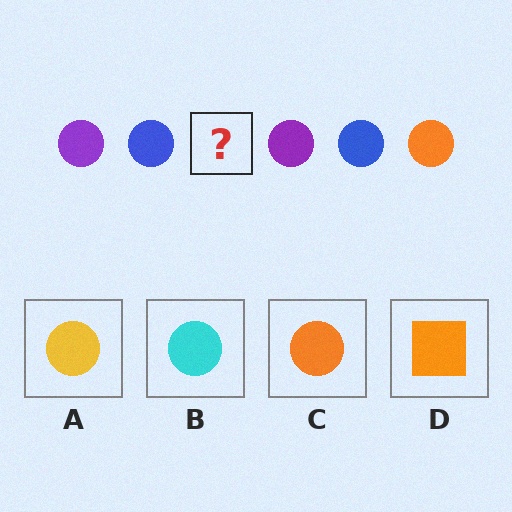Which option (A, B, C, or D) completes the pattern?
C.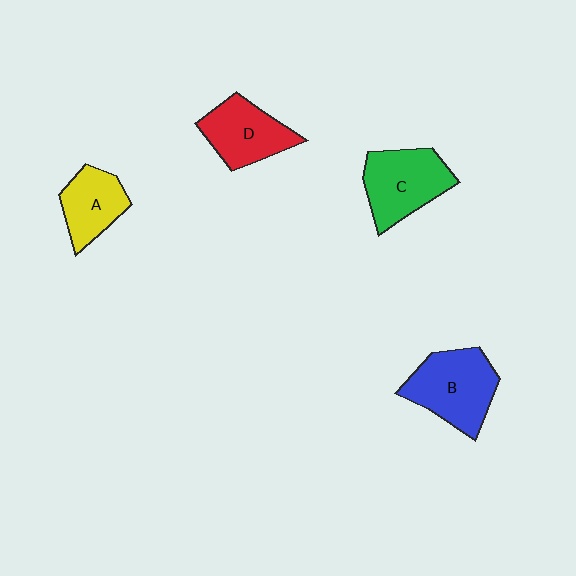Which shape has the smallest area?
Shape A (yellow).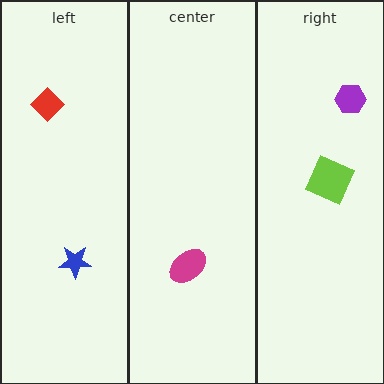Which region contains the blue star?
The left region.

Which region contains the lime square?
The right region.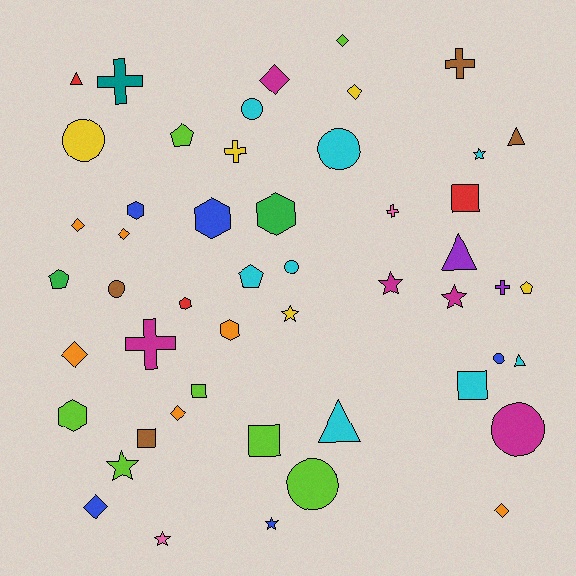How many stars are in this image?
There are 7 stars.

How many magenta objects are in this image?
There are 5 magenta objects.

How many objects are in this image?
There are 50 objects.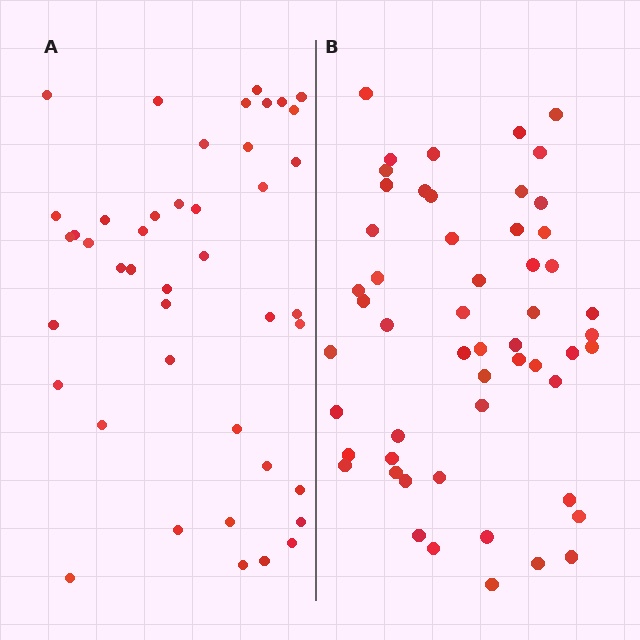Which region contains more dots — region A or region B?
Region B (the right region) has more dots.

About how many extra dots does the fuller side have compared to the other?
Region B has roughly 12 or so more dots than region A.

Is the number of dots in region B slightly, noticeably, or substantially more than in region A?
Region B has noticeably more, but not dramatically so. The ratio is roughly 1.3 to 1.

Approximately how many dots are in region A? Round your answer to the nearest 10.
About 40 dots. (The exact count is 43, which rounds to 40.)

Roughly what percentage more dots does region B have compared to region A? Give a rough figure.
About 25% more.